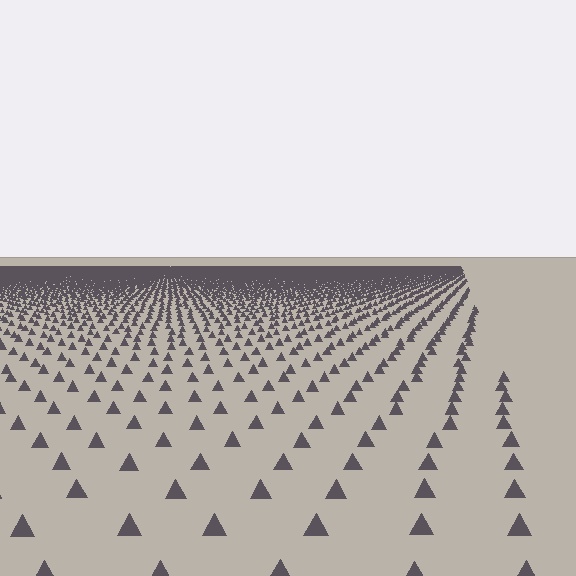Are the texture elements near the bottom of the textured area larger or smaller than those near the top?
Larger. Near the bottom, elements are closer to the viewer and appear at a bigger on-screen size.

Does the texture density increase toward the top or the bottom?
Density increases toward the top.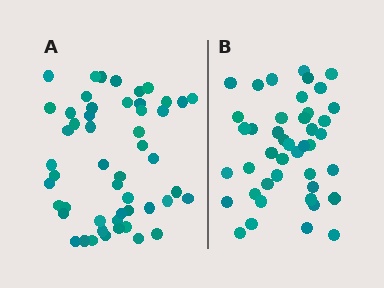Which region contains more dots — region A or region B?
Region A (the left region) has more dots.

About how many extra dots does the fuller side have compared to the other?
Region A has roughly 8 or so more dots than region B.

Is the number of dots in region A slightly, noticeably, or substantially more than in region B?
Region A has only slightly more — the two regions are fairly close. The ratio is roughly 1.2 to 1.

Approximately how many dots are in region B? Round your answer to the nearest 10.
About 40 dots. (The exact count is 43, which rounds to 40.)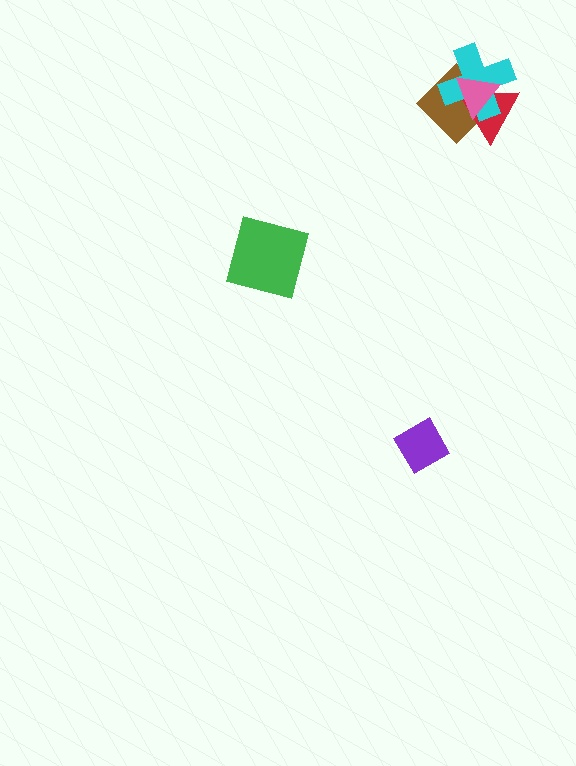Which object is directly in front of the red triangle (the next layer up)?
The cyan cross is directly in front of the red triangle.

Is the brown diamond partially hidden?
Yes, it is partially covered by another shape.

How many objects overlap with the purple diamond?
0 objects overlap with the purple diamond.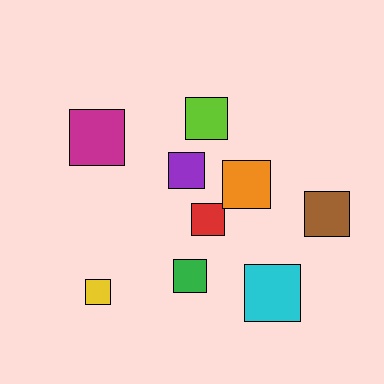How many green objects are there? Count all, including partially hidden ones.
There is 1 green object.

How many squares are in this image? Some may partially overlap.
There are 9 squares.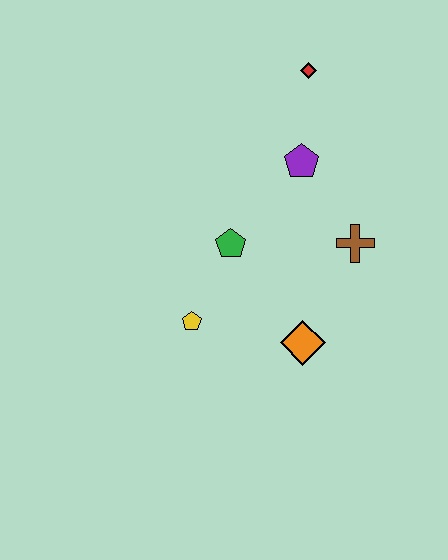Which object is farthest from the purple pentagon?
The yellow pentagon is farthest from the purple pentagon.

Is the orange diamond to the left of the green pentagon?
No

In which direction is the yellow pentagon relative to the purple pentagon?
The yellow pentagon is below the purple pentagon.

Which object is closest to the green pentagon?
The yellow pentagon is closest to the green pentagon.